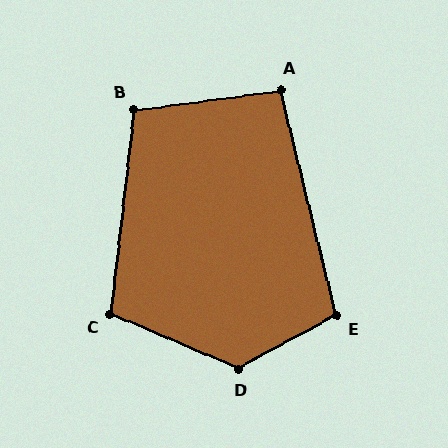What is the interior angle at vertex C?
Approximately 106 degrees (obtuse).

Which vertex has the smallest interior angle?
A, at approximately 96 degrees.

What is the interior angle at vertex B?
Approximately 104 degrees (obtuse).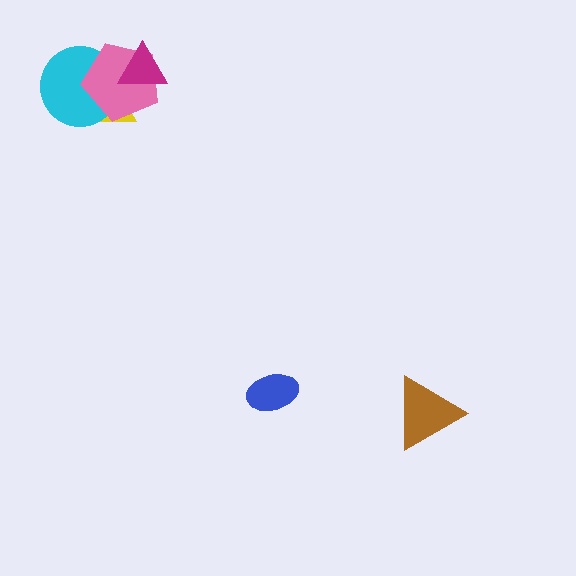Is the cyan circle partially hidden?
Yes, it is partially covered by another shape.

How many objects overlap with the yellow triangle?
3 objects overlap with the yellow triangle.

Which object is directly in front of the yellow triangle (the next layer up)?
The cyan circle is directly in front of the yellow triangle.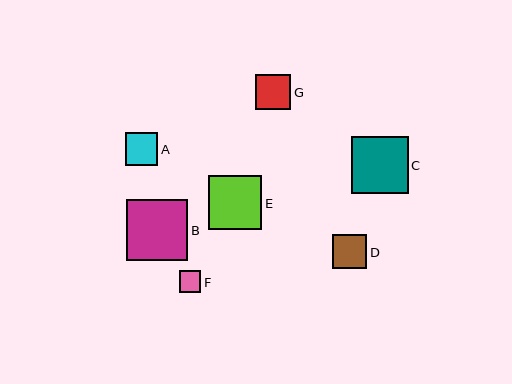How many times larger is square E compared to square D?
Square E is approximately 1.6 times the size of square D.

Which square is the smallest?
Square F is the smallest with a size of approximately 21 pixels.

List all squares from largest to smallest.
From largest to smallest: B, C, E, G, D, A, F.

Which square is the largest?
Square B is the largest with a size of approximately 61 pixels.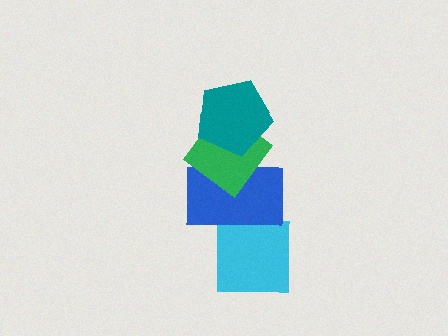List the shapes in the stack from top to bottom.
From top to bottom: the teal pentagon, the green diamond, the blue rectangle, the cyan square.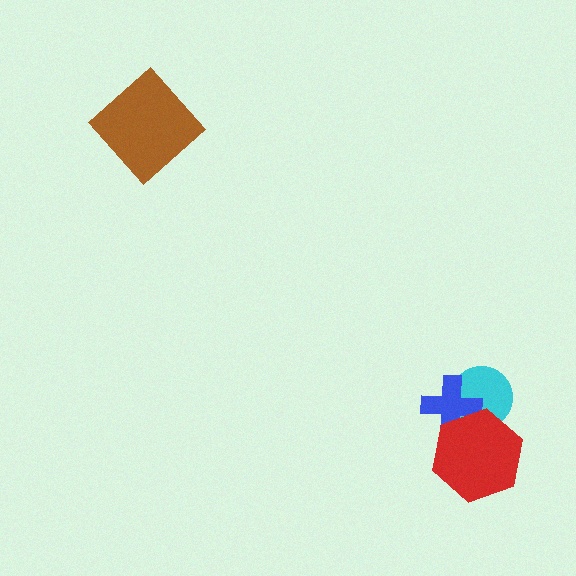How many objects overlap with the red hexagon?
2 objects overlap with the red hexagon.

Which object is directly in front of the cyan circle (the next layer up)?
The blue cross is directly in front of the cyan circle.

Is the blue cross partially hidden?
Yes, it is partially covered by another shape.